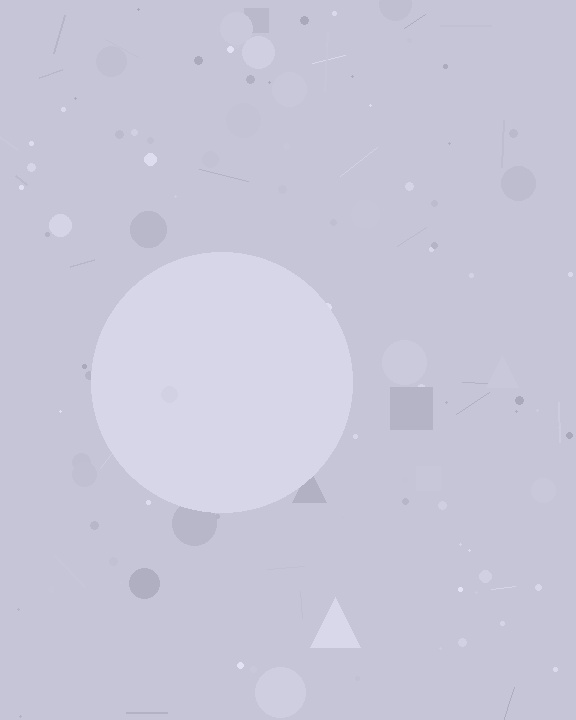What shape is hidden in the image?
A circle is hidden in the image.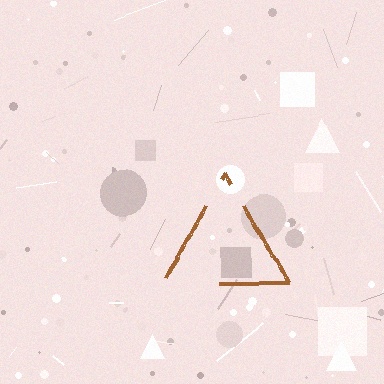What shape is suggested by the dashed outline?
The dashed outline suggests a triangle.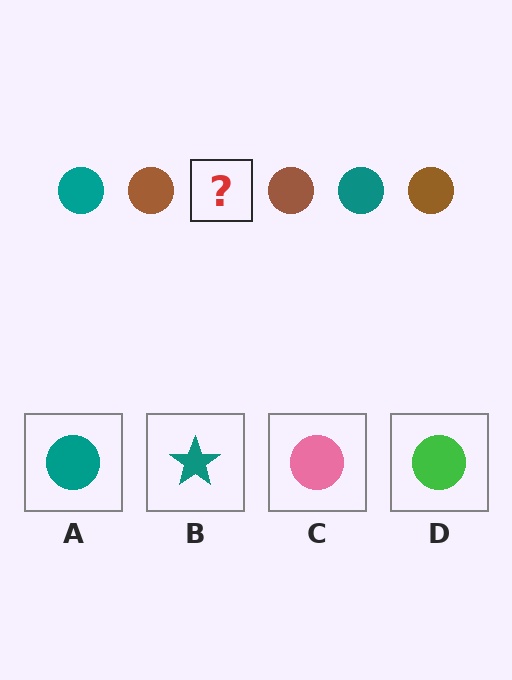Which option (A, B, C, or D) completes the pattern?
A.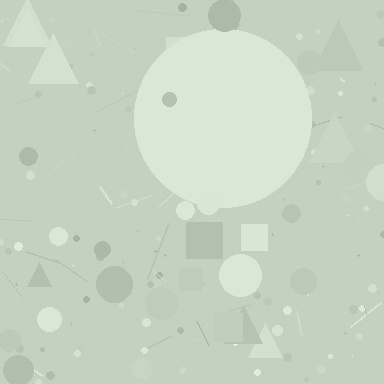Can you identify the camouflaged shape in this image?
The camouflaged shape is a circle.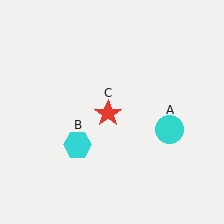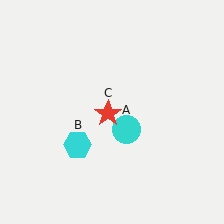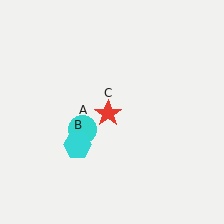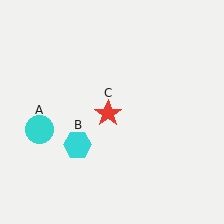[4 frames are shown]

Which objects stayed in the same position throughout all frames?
Cyan hexagon (object B) and red star (object C) remained stationary.